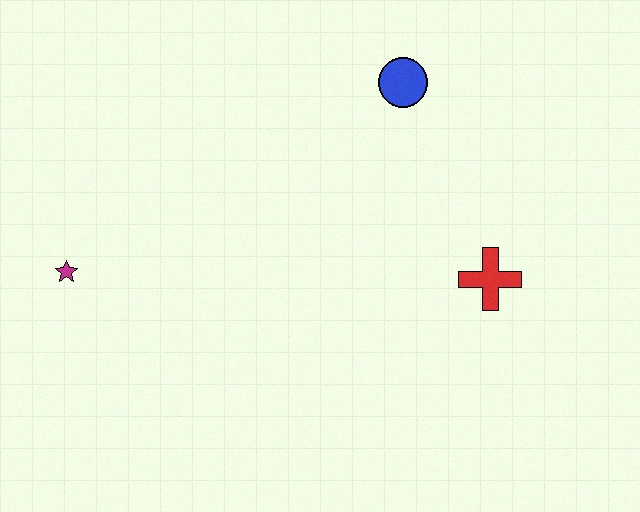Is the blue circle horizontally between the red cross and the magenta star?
Yes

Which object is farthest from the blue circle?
The magenta star is farthest from the blue circle.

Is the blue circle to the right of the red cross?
No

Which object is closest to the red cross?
The blue circle is closest to the red cross.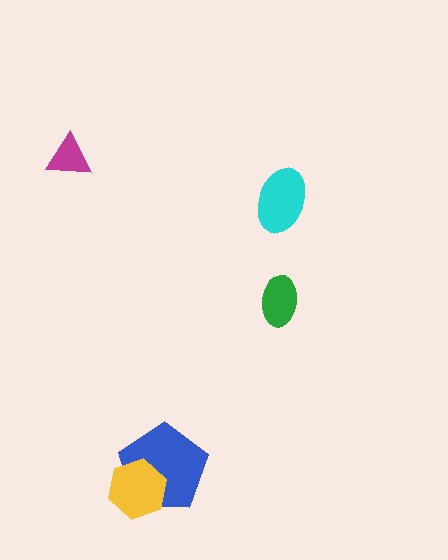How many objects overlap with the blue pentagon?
1 object overlaps with the blue pentagon.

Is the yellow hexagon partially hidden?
No, no other shape covers it.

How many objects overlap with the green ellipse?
0 objects overlap with the green ellipse.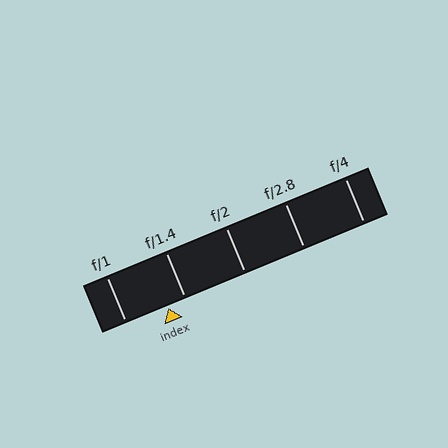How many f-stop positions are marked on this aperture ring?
There are 5 f-stop positions marked.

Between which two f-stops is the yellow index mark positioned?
The index mark is between f/1 and f/1.4.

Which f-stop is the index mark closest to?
The index mark is closest to f/1.4.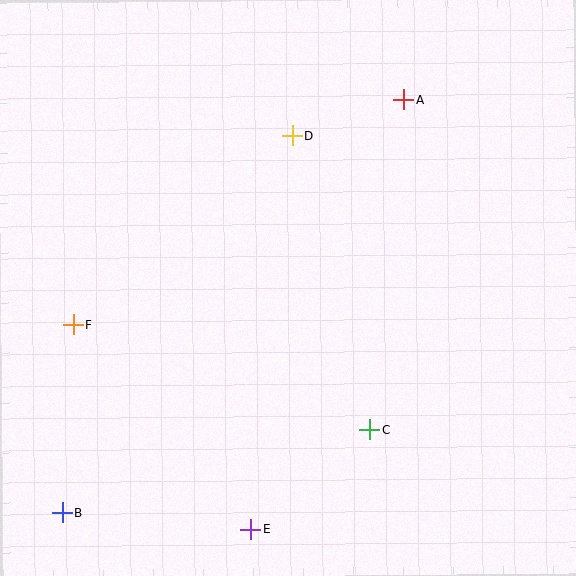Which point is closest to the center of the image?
Point D at (292, 136) is closest to the center.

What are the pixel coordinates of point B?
Point B is at (62, 513).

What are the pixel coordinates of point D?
Point D is at (292, 136).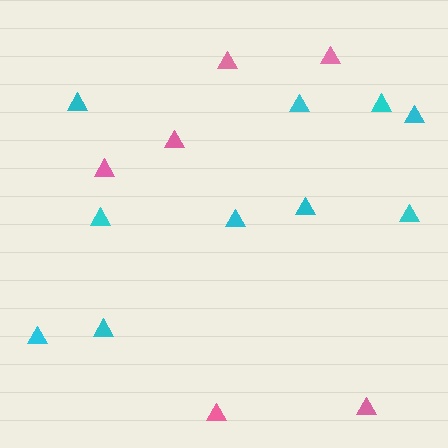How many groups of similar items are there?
There are 2 groups: one group of pink triangles (6) and one group of cyan triangles (10).